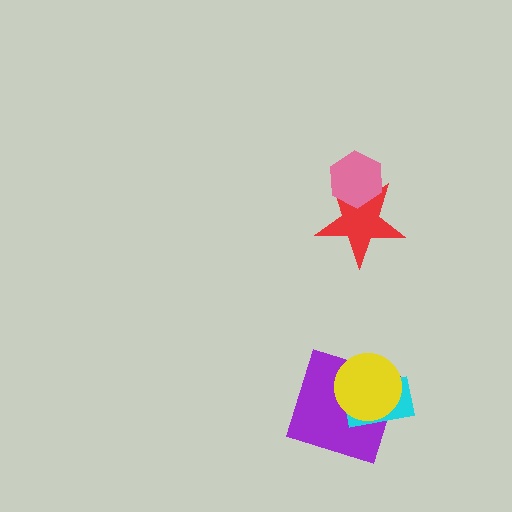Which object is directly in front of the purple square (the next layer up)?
The cyan rectangle is directly in front of the purple square.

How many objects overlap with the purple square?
2 objects overlap with the purple square.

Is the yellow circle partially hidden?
No, no other shape covers it.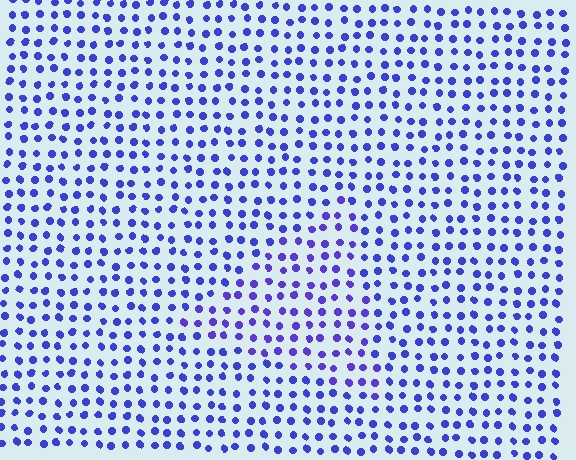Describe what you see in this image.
The image is filled with small blue elements in a uniform arrangement. A triangle-shaped region is visible where the elements are tinted to a slightly different hue, forming a subtle color boundary.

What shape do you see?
I see a triangle.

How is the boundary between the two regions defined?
The boundary is defined purely by a slight shift in hue (about 18 degrees). Spacing, size, and orientation are identical on both sides.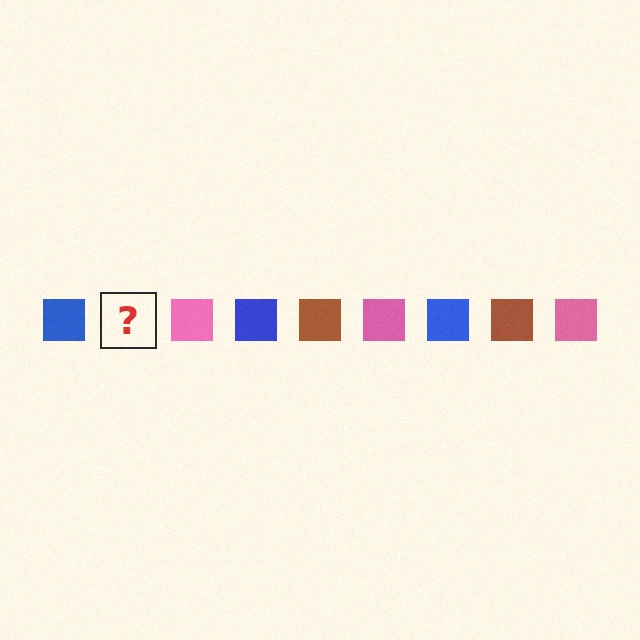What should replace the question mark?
The question mark should be replaced with a brown square.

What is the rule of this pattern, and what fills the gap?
The rule is that the pattern cycles through blue, brown, pink squares. The gap should be filled with a brown square.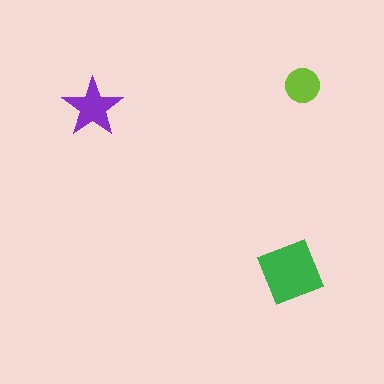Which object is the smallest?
The lime circle.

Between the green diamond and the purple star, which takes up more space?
The green diamond.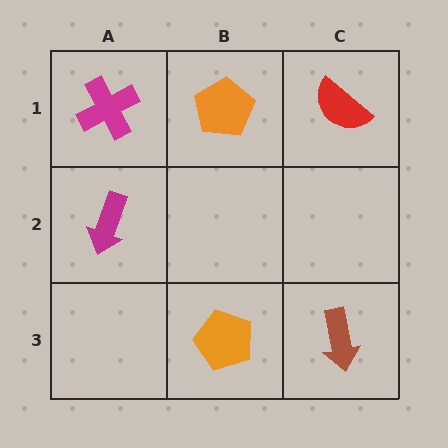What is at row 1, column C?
A red semicircle.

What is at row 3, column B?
An orange pentagon.